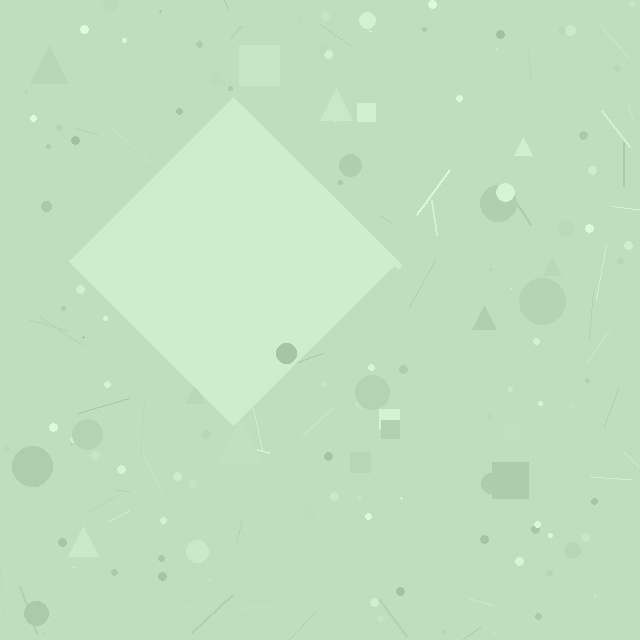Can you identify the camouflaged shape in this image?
The camouflaged shape is a diamond.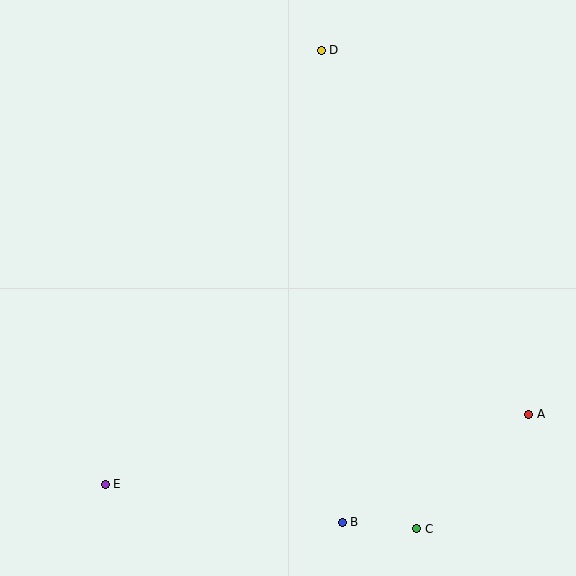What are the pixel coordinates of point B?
Point B is at (342, 522).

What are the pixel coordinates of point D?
Point D is at (321, 50).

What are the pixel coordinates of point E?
Point E is at (105, 484).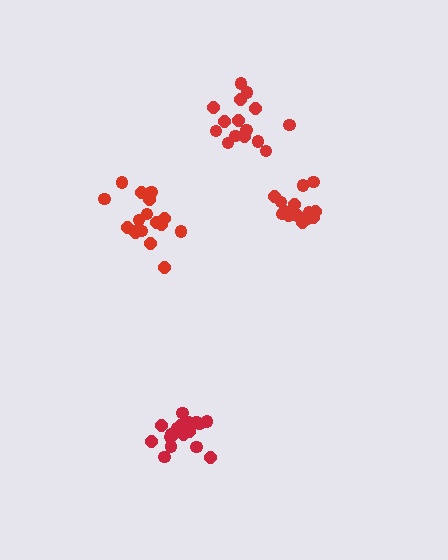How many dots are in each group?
Group 1: 18 dots, Group 2: 15 dots, Group 3: 17 dots, Group 4: 15 dots (65 total).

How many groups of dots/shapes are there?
There are 4 groups.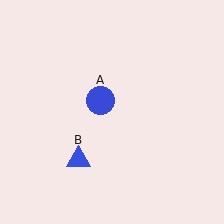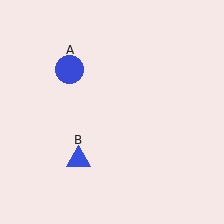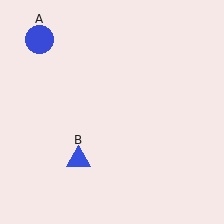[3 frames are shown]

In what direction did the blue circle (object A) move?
The blue circle (object A) moved up and to the left.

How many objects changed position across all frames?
1 object changed position: blue circle (object A).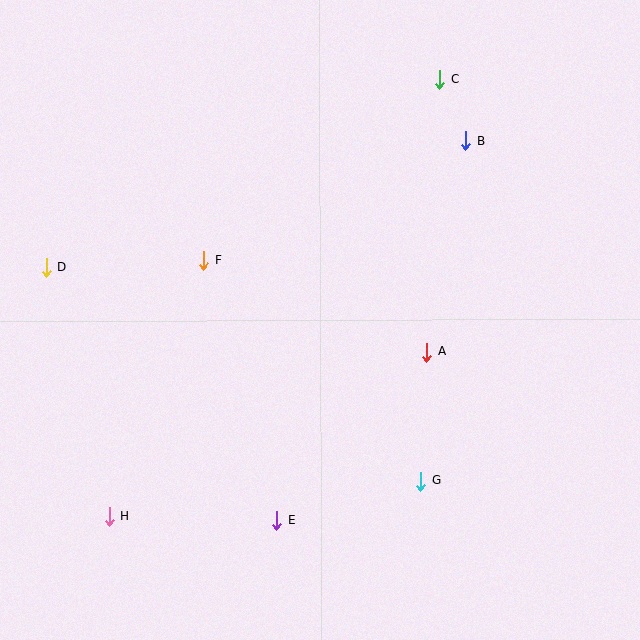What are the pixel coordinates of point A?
Point A is at (427, 352).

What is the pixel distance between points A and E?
The distance between A and E is 226 pixels.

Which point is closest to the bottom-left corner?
Point H is closest to the bottom-left corner.